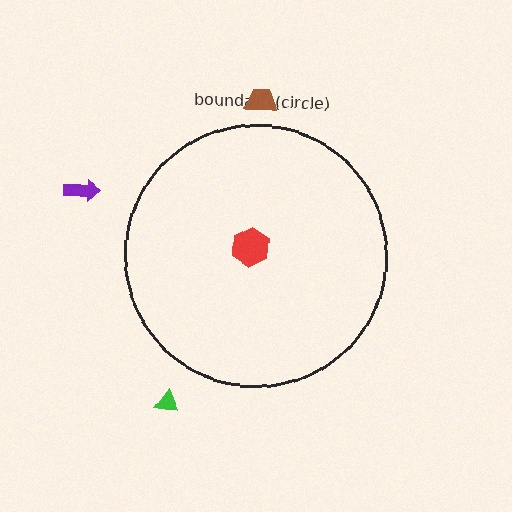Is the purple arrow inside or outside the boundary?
Outside.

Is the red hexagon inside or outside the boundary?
Inside.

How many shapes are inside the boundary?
1 inside, 3 outside.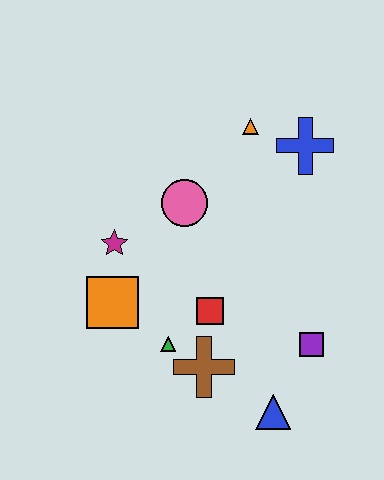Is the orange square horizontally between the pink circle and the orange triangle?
No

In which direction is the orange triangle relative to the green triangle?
The orange triangle is above the green triangle.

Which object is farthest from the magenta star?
The blue triangle is farthest from the magenta star.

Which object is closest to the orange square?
The magenta star is closest to the orange square.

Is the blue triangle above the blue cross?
No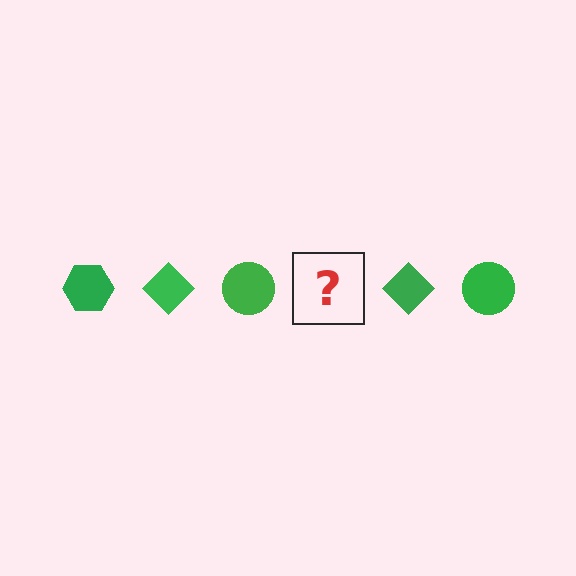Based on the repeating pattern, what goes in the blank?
The blank should be a green hexagon.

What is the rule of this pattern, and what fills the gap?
The rule is that the pattern cycles through hexagon, diamond, circle shapes in green. The gap should be filled with a green hexagon.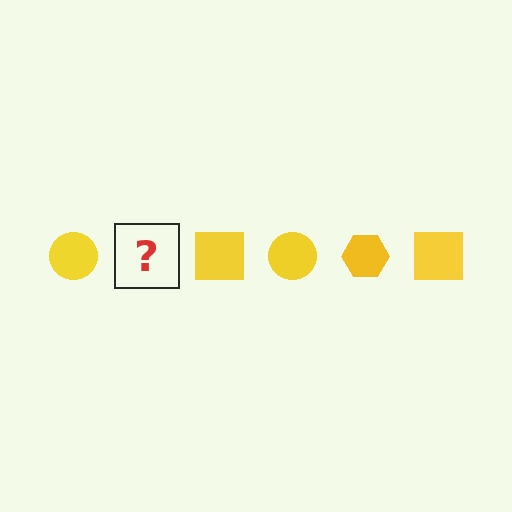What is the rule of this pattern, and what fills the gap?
The rule is that the pattern cycles through circle, hexagon, square shapes in yellow. The gap should be filled with a yellow hexagon.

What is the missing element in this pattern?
The missing element is a yellow hexagon.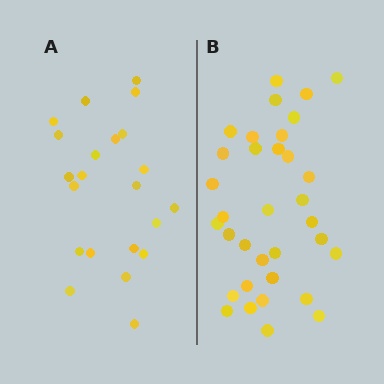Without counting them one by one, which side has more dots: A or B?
Region B (the right region) has more dots.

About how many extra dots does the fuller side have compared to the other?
Region B has roughly 12 or so more dots than region A.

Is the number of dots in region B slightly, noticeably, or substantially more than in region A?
Region B has substantially more. The ratio is roughly 1.5 to 1.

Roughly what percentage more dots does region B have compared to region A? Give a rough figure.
About 55% more.